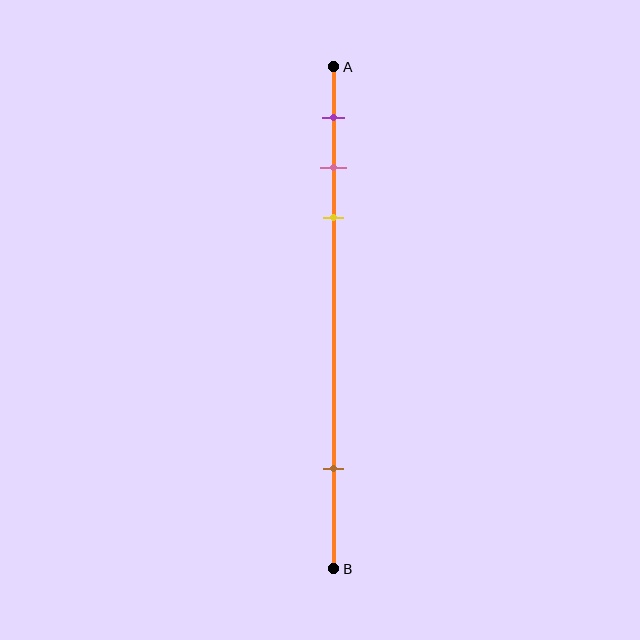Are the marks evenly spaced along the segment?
No, the marks are not evenly spaced.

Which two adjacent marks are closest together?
The pink and yellow marks are the closest adjacent pair.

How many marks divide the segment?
There are 4 marks dividing the segment.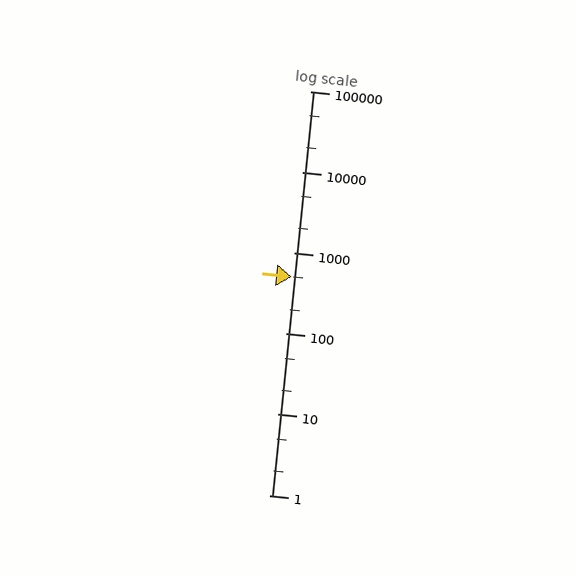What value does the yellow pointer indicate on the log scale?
The pointer indicates approximately 500.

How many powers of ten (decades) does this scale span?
The scale spans 5 decades, from 1 to 100000.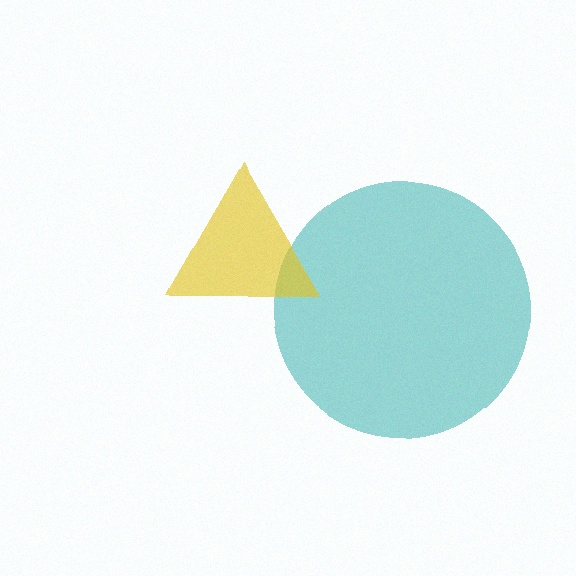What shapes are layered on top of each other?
The layered shapes are: a teal circle, a yellow triangle.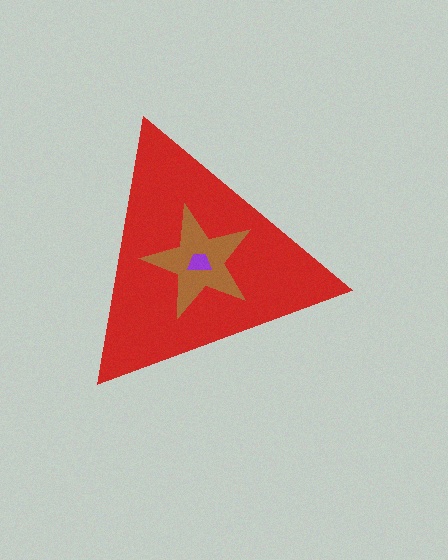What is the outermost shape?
The red triangle.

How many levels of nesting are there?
3.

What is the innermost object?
The purple trapezoid.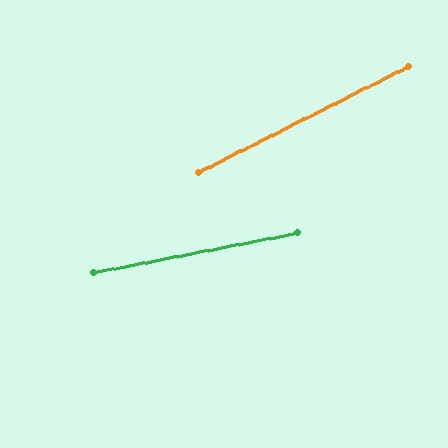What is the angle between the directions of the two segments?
Approximately 16 degrees.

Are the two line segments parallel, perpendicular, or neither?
Neither parallel nor perpendicular — they differ by about 16°.